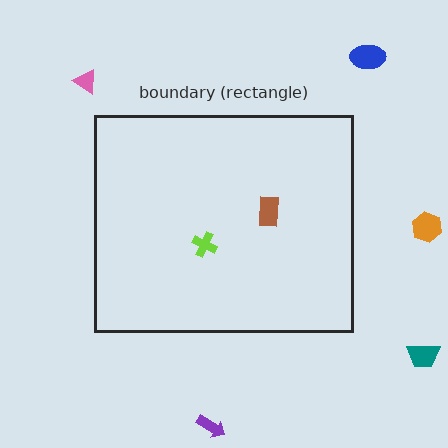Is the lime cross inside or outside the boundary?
Inside.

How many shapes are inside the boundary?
2 inside, 5 outside.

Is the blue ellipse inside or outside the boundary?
Outside.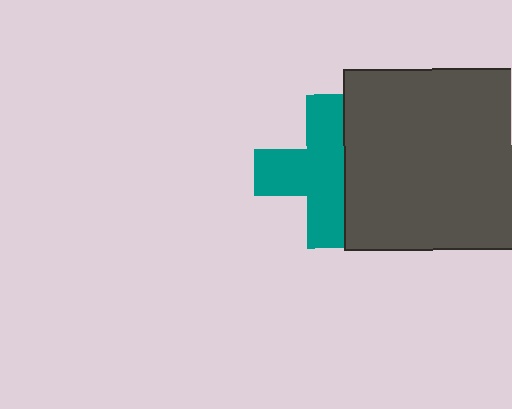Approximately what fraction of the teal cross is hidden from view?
Roughly 33% of the teal cross is hidden behind the dark gray square.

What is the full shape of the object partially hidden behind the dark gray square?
The partially hidden object is a teal cross.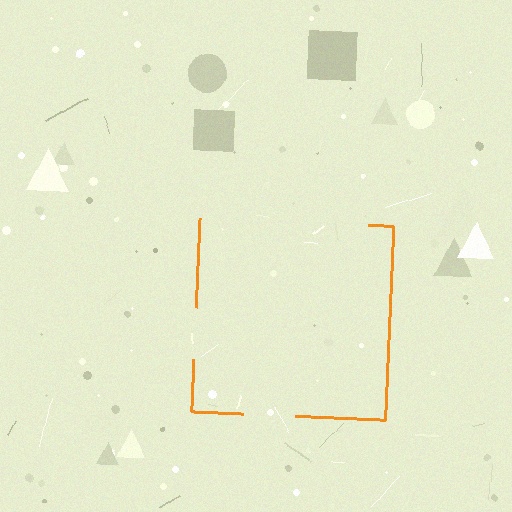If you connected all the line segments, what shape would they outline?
They would outline a square.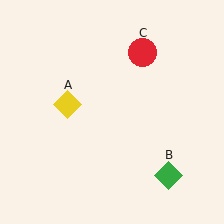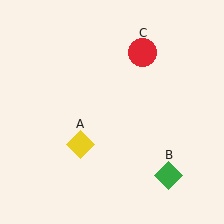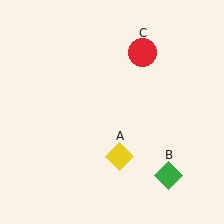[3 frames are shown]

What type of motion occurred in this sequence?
The yellow diamond (object A) rotated counterclockwise around the center of the scene.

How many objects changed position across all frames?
1 object changed position: yellow diamond (object A).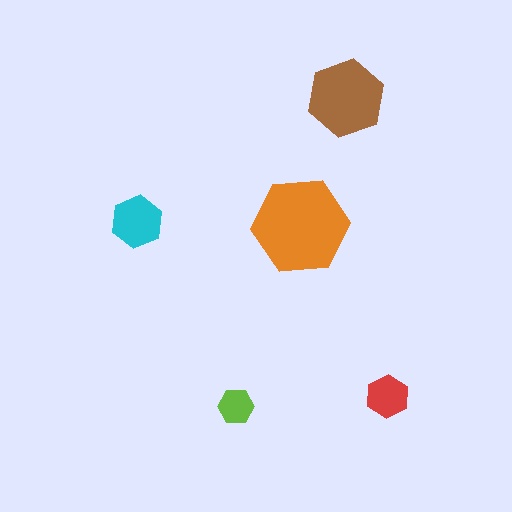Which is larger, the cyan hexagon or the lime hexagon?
The cyan one.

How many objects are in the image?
There are 5 objects in the image.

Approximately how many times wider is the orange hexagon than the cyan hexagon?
About 2 times wider.